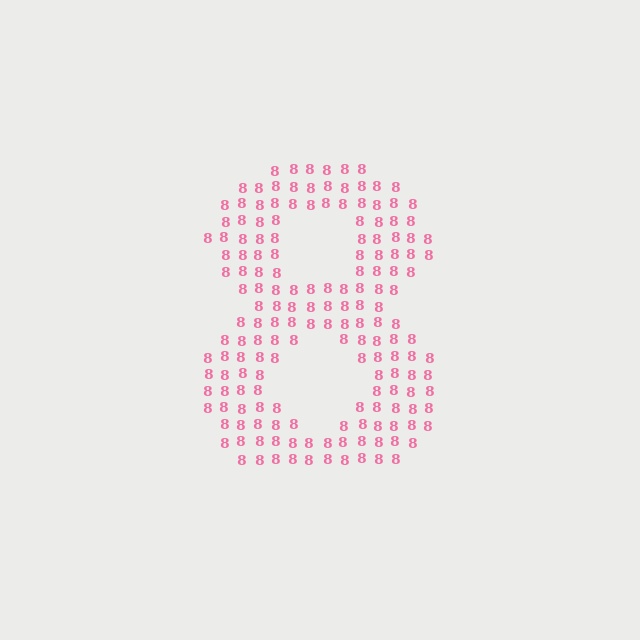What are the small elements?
The small elements are digit 8's.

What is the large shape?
The large shape is the digit 8.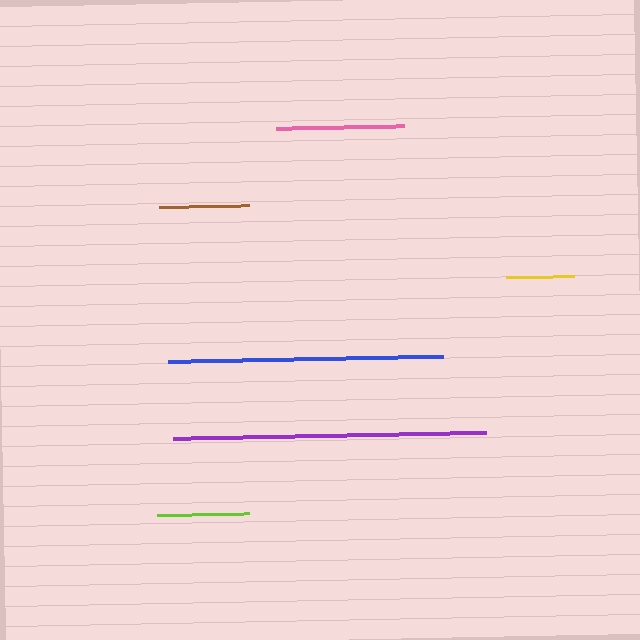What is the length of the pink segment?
The pink segment is approximately 128 pixels long.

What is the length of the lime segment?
The lime segment is approximately 92 pixels long.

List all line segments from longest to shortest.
From longest to shortest: purple, blue, pink, lime, brown, yellow.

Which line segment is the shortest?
The yellow line is the shortest at approximately 68 pixels.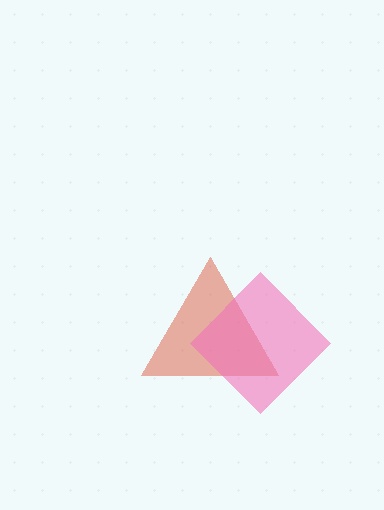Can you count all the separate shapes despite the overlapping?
Yes, there are 2 separate shapes.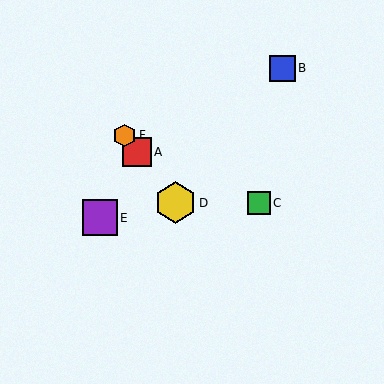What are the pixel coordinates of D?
Object D is at (176, 203).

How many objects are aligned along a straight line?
3 objects (A, D, F) are aligned along a straight line.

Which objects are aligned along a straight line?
Objects A, D, F are aligned along a straight line.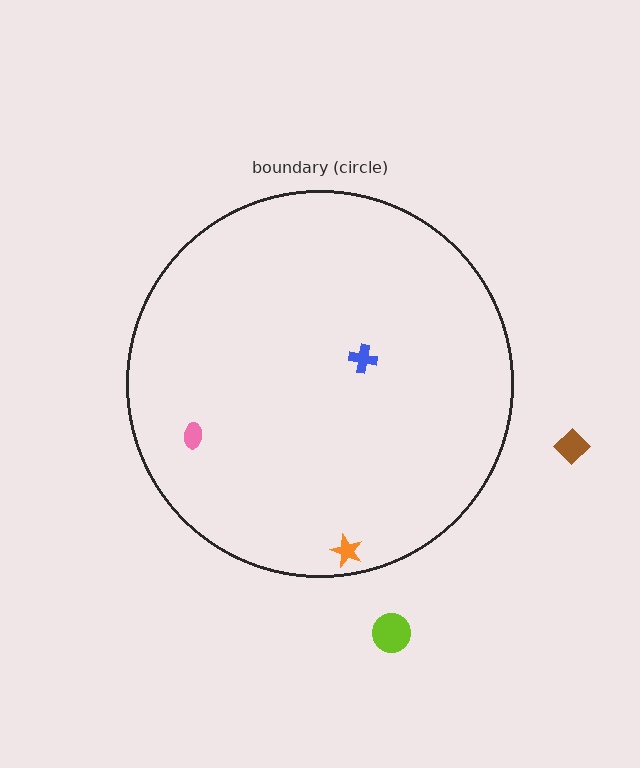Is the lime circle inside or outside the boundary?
Outside.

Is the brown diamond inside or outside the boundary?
Outside.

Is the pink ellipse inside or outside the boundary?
Inside.